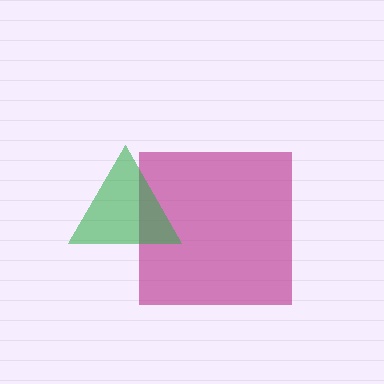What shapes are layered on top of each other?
The layered shapes are: a magenta square, a green triangle.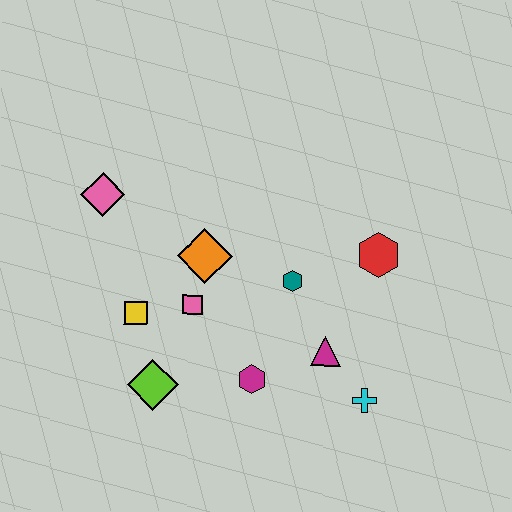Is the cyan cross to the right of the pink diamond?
Yes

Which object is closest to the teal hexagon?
The magenta triangle is closest to the teal hexagon.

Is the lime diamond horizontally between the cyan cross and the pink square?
No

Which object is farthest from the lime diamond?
The red hexagon is farthest from the lime diamond.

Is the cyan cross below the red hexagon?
Yes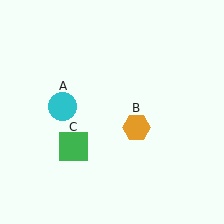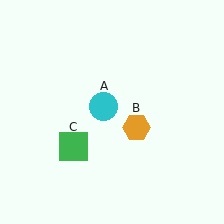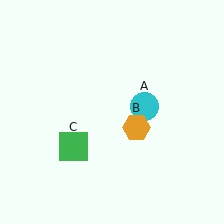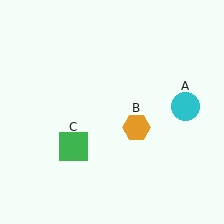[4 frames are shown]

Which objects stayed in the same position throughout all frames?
Orange hexagon (object B) and green square (object C) remained stationary.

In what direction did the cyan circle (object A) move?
The cyan circle (object A) moved right.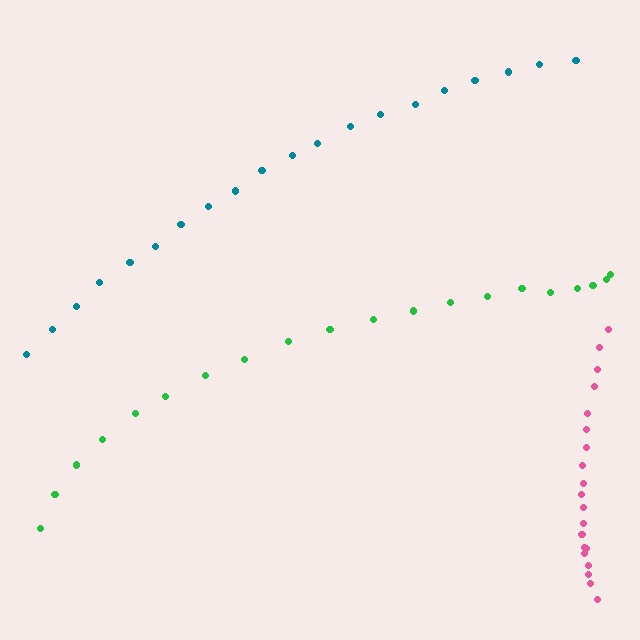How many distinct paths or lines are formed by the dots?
There are 3 distinct paths.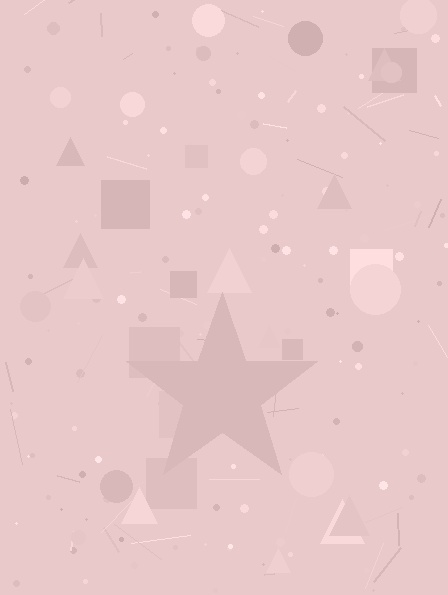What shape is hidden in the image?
A star is hidden in the image.